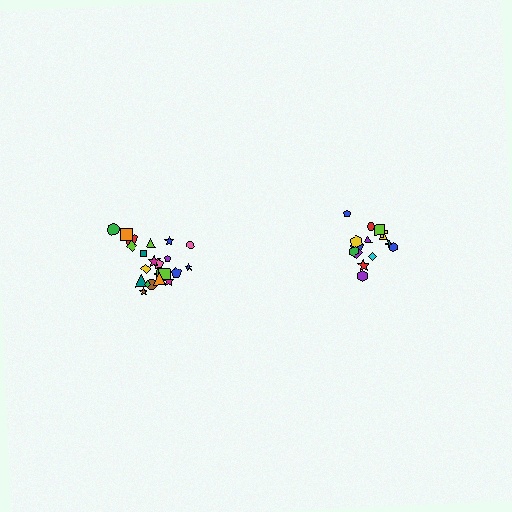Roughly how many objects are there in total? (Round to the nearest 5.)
Roughly 35 objects in total.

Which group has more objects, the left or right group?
The left group.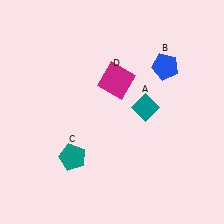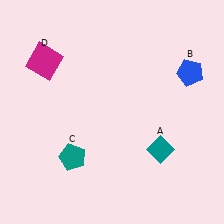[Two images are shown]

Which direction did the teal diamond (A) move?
The teal diamond (A) moved down.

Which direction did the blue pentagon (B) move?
The blue pentagon (B) moved right.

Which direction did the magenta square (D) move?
The magenta square (D) moved left.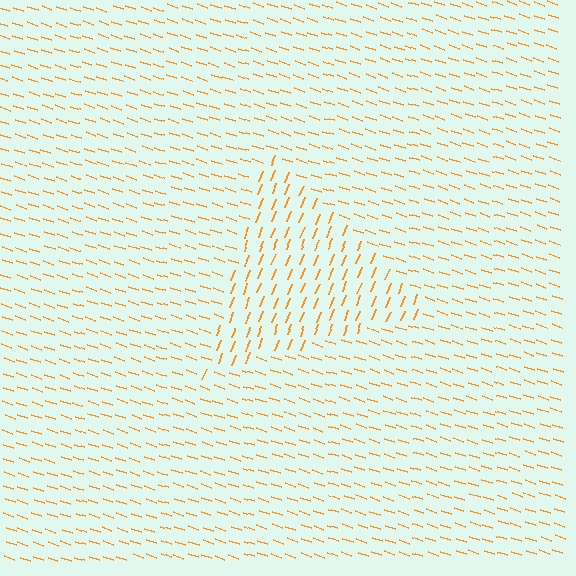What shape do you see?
I see a triangle.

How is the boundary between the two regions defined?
The boundary is defined purely by a change in line orientation (approximately 88 degrees difference). All lines are the same color and thickness.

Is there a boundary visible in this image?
Yes, there is a texture boundary formed by a change in line orientation.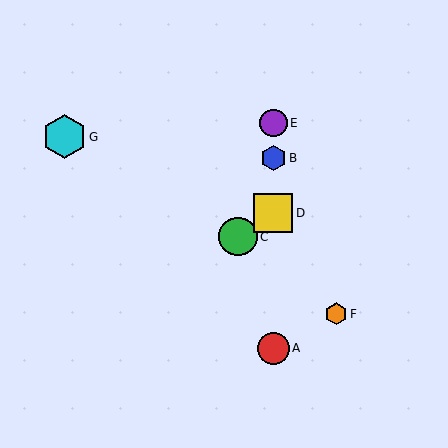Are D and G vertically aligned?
No, D is at x≈273 and G is at x≈64.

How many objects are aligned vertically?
4 objects (A, B, D, E) are aligned vertically.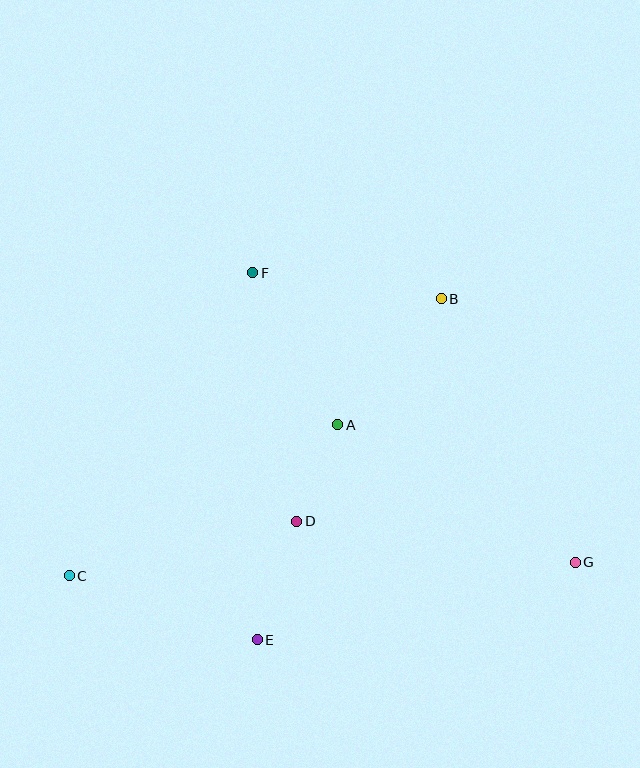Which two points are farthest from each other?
Points C and G are farthest from each other.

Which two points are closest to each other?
Points A and D are closest to each other.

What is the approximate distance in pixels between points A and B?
The distance between A and B is approximately 163 pixels.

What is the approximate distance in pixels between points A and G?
The distance between A and G is approximately 274 pixels.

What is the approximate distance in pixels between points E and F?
The distance between E and F is approximately 367 pixels.